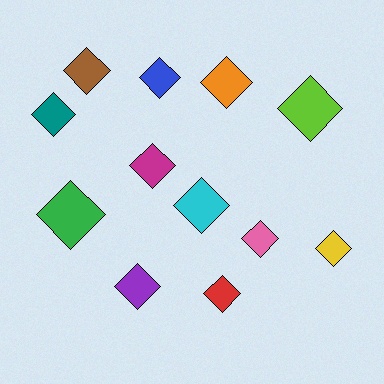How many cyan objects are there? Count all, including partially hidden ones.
There is 1 cyan object.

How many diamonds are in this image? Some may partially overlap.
There are 12 diamonds.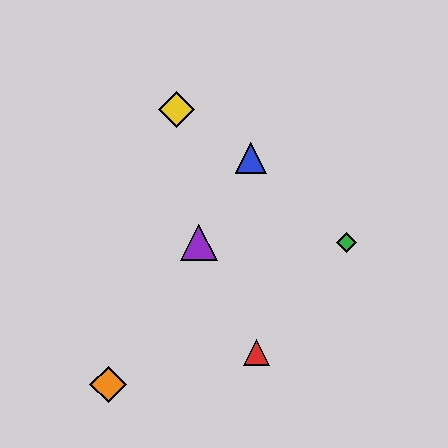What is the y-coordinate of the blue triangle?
The blue triangle is at y≈158.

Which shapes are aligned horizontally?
The green diamond, the purple triangle are aligned horizontally.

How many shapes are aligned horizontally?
2 shapes (the green diamond, the purple triangle) are aligned horizontally.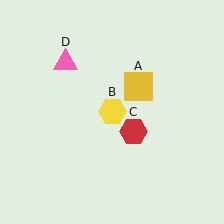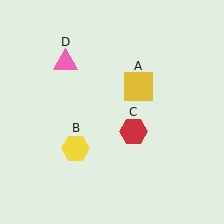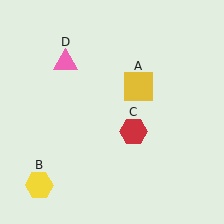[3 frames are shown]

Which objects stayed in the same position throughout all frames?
Yellow square (object A) and red hexagon (object C) and pink triangle (object D) remained stationary.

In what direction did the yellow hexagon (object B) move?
The yellow hexagon (object B) moved down and to the left.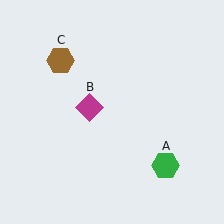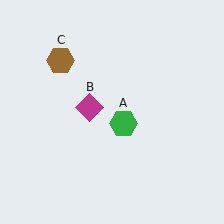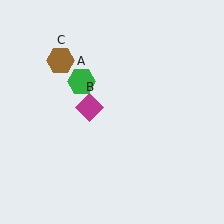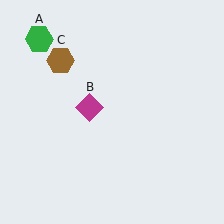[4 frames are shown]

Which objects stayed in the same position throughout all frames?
Magenta diamond (object B) and brown hexagon (object C) remained stationary.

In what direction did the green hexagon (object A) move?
The green hexagon (object A) moved up and to the left.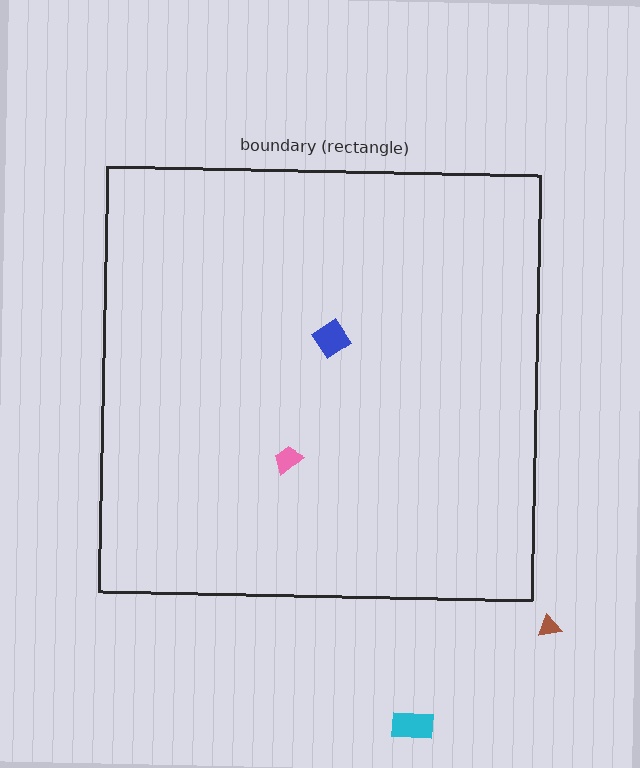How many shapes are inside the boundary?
2 inside, 2 outside.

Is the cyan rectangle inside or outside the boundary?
Outside.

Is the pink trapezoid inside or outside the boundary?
Inside.